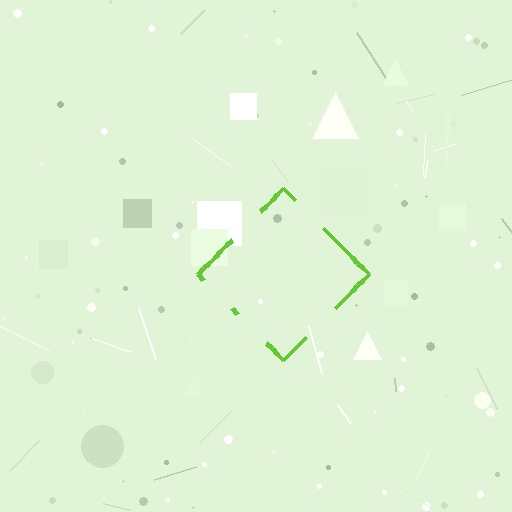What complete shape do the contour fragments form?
The contour fragments form a diamond.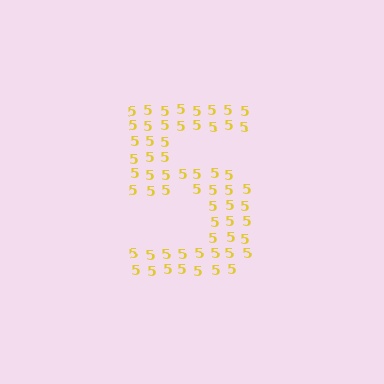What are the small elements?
The small elements are digit 5's.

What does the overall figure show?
The overall figure shows the digit 5.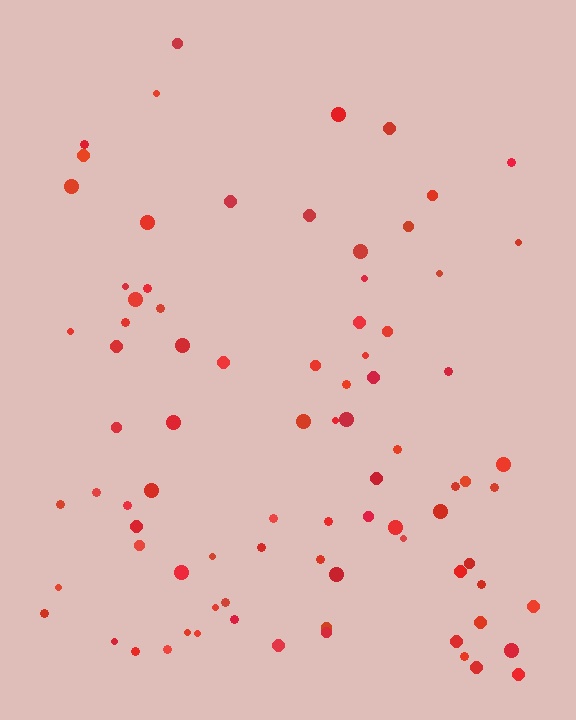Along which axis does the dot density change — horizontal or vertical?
Vertical.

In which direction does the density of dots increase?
From top to bottom, with the bottom side densest.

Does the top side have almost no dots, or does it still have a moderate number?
Still a moderate number, just noticeably fewer than the bottom.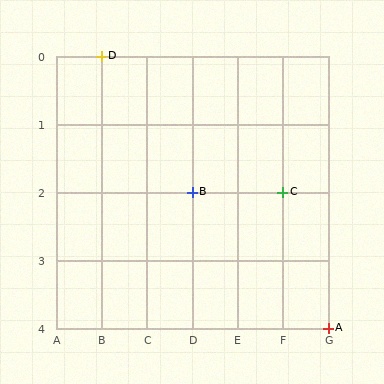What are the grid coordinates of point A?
Point A is at grid coordinates (G, 4).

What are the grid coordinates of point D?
Point D is at grid coordinates (B, 0).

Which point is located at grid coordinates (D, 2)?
Point B is at (D, 2).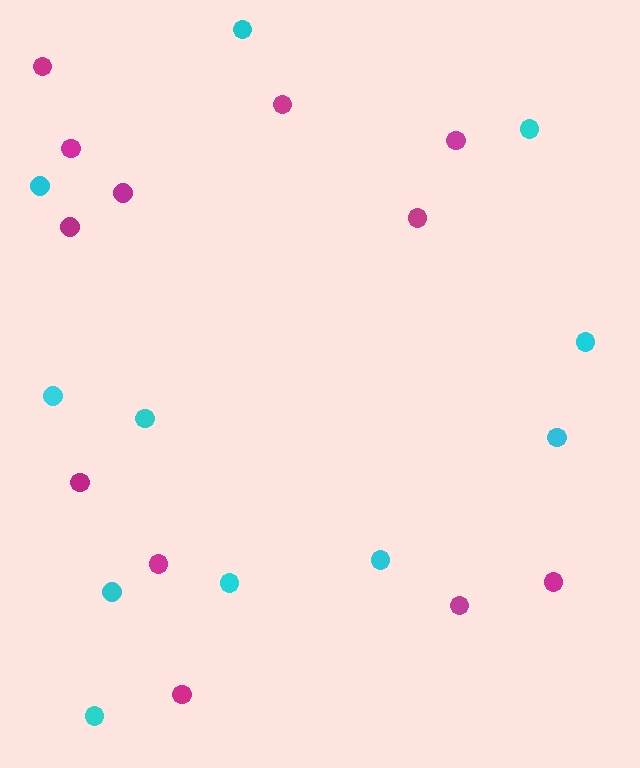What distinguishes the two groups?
There are 2 groups: one group of cyan circles (11) and one group of magenta circles (12).